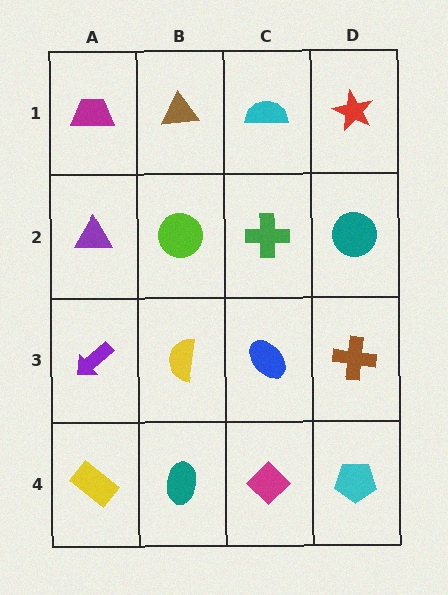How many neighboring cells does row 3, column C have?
4.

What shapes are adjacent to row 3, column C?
A green cross (row 2, column C), a magenta diamond (row 4, column C), a yellow semicircle (row 3, column B), a brown cross (row 3, column D).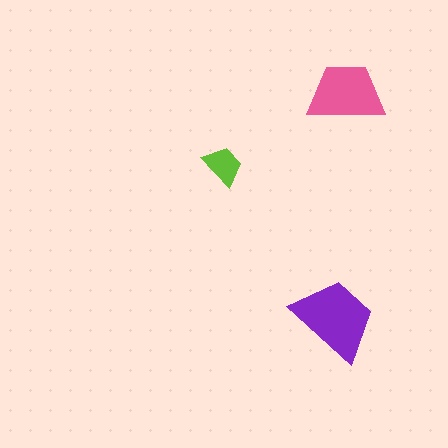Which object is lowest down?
The purple trapezoid is bottommost.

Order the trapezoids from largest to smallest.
the purple one, the pink one, the lime one.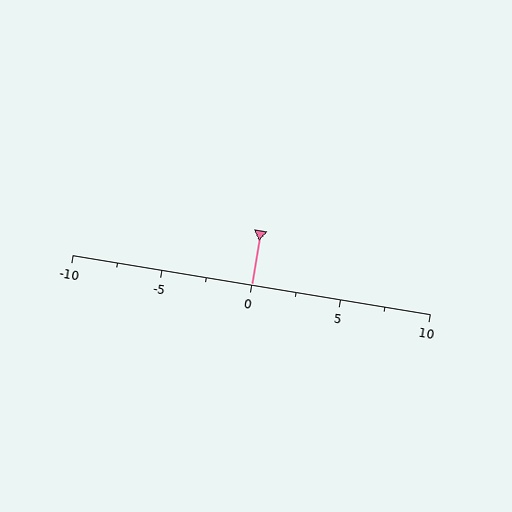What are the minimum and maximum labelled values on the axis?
The axis runs from -10 to 10.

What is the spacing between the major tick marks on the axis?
The major ticks are spaced 5 apart.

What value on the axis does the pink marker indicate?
The marker indicates approximately 0.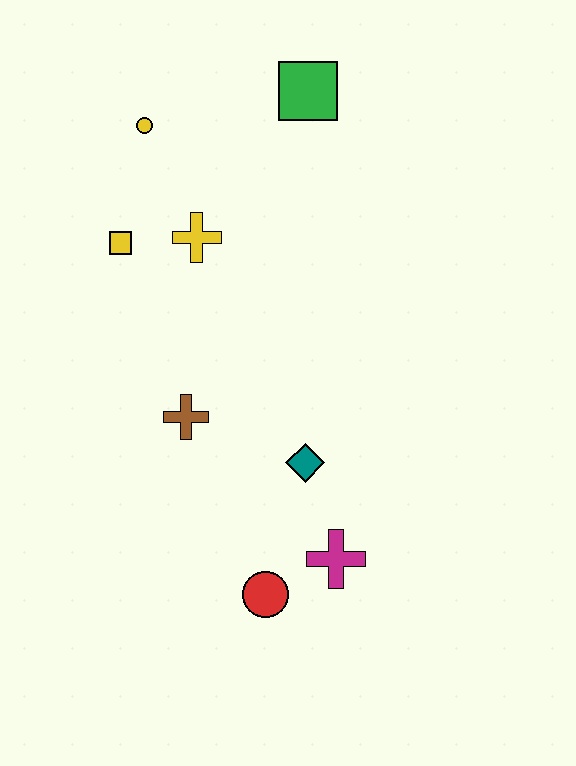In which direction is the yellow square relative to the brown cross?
The yellow square is above the brown cross.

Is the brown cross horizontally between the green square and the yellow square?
Yes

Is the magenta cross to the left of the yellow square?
No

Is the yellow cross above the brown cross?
Yes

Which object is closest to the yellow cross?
The yellow square is closest to the yellow cross.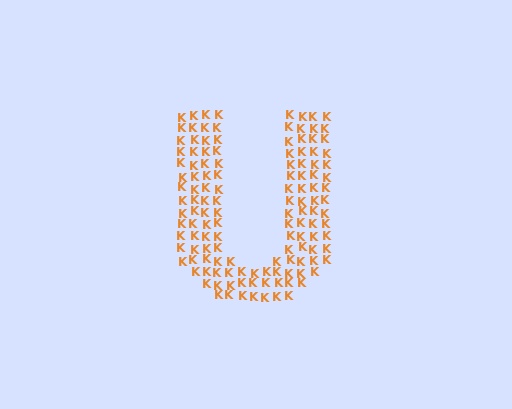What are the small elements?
The small elements are letter K's.